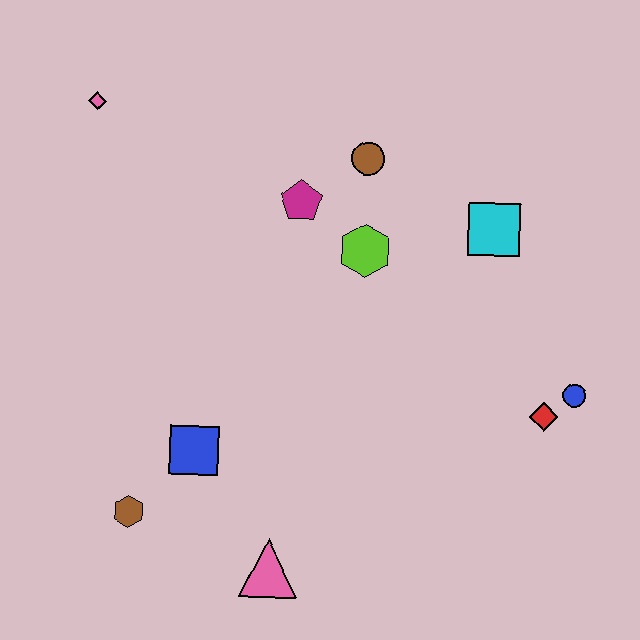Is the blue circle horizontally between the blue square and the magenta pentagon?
No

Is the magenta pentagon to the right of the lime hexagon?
No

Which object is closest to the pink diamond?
The magenta pentagon is closest to the pink diamond.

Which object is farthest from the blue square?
The blue circle is farthest from the blue square.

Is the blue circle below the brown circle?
Yes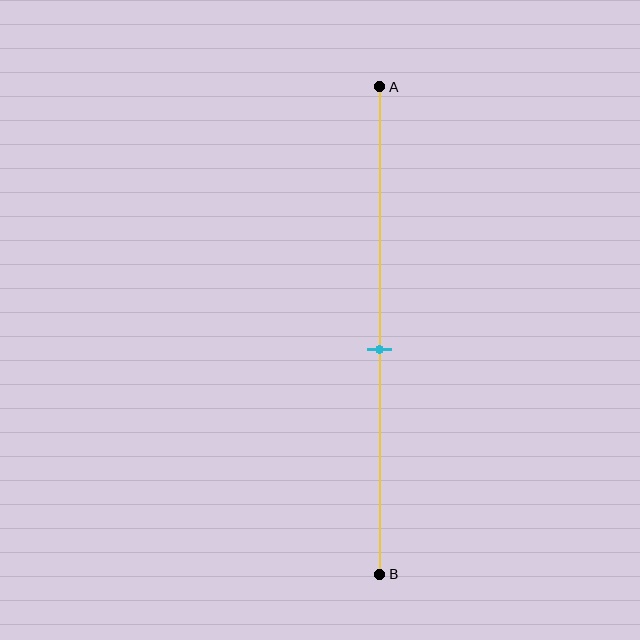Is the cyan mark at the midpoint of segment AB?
No, the mark is at about 55% from A, not at the 50% midpoint.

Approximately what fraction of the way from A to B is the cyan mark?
The cyan mark is approximately 55% of the way from A to B.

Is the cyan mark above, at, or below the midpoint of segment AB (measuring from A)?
The cyan mark is below the midpoint of segment AB.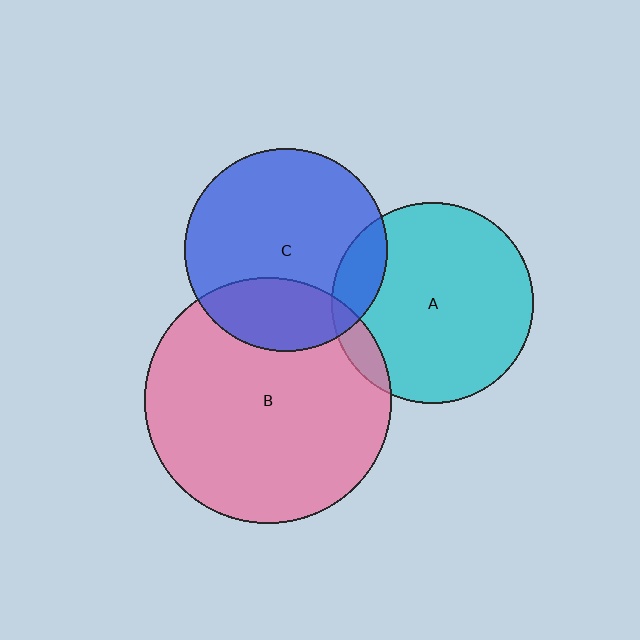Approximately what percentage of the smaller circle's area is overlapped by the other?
Approximately 15%.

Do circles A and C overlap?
Yes.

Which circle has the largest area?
Circle B (pink).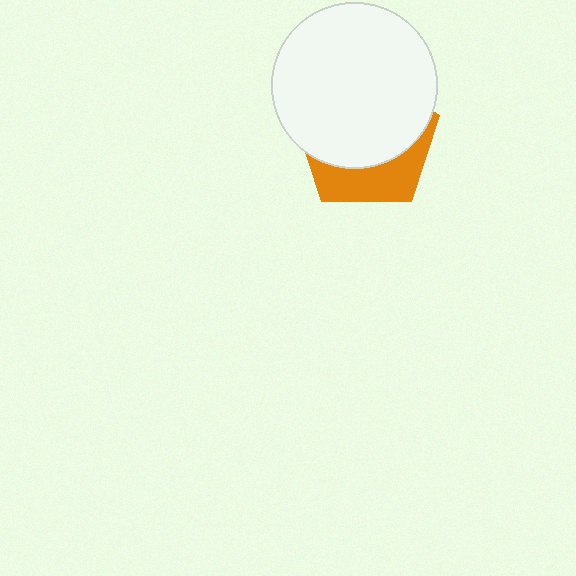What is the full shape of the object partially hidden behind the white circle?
The partially hidden object is an orange pentagon.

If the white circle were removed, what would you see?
You would see the complete orange pentagon.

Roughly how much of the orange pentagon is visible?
A small part of it is visible (roughly 33%).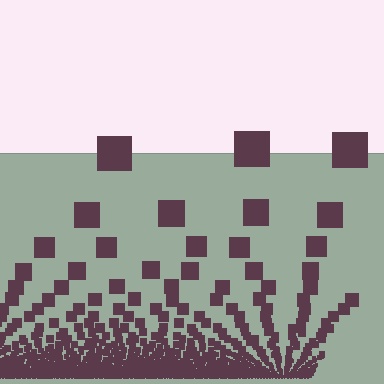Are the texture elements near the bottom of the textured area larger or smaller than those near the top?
Smaller. The gradient is inverted — elements near the bottom are smaller and denser.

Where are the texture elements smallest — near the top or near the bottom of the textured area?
Near the bottom.